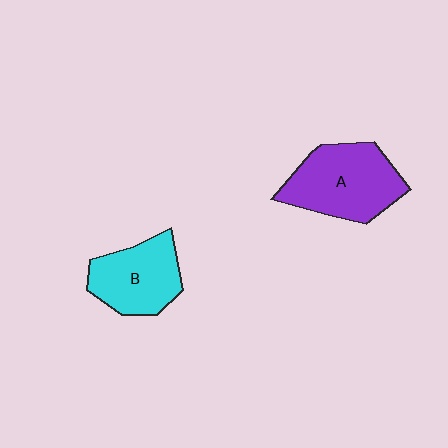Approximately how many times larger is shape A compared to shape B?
Approximately 1.3 times.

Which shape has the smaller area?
Shape B (cyan).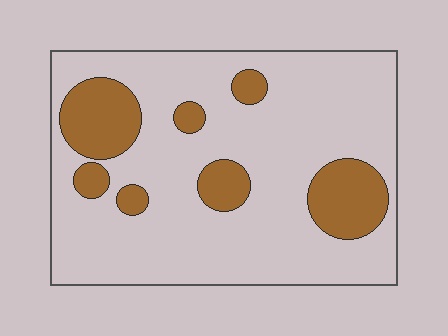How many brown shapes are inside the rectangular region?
7.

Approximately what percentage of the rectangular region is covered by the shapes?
Approximately 20%.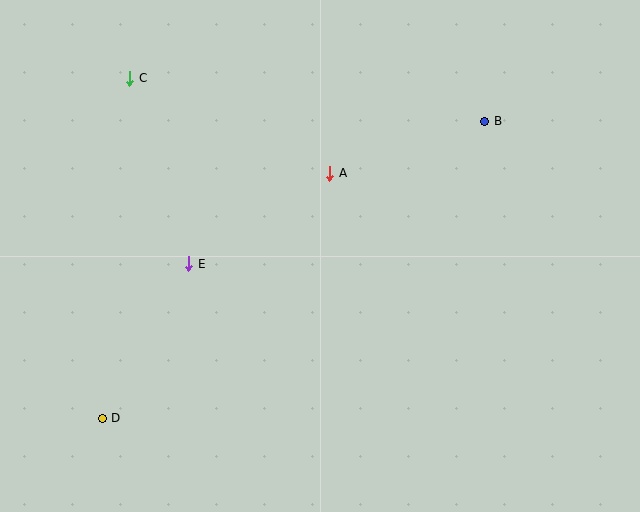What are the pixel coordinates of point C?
Point C is at (130, 78).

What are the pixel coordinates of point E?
Point E is at (189, 264).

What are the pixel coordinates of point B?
Point B is at (485, 121).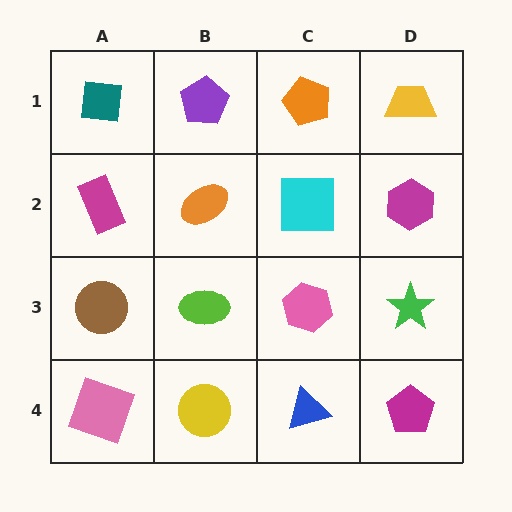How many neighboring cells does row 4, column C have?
3.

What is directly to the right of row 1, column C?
A yellow trapezoid.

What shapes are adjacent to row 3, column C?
A cyan square (row 2, column C), a blue triangle (row 4, column C), a lime ellipse (row 3, column B), a green star (row 3, column D).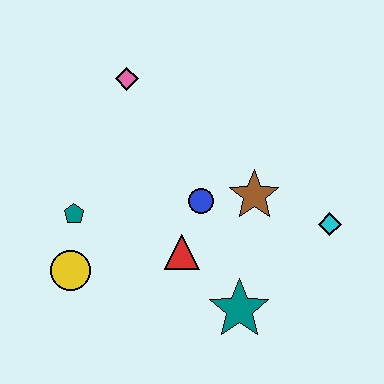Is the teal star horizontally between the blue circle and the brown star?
Yes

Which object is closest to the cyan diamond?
The brown star is closest to the cyan diamond.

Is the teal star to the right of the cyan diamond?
No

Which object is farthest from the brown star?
The yellow circle is farthest from the brown star.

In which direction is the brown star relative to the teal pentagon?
The brown star is to the right of the teal pentagon.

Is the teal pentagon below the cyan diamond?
No